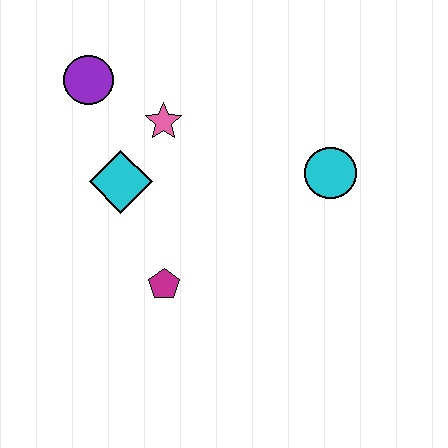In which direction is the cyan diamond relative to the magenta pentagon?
The cyan diamond is above the magenta pentagon.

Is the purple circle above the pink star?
Yes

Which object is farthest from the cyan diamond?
The cyan circle is farthest from the cyan diamond.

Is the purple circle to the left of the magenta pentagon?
Yes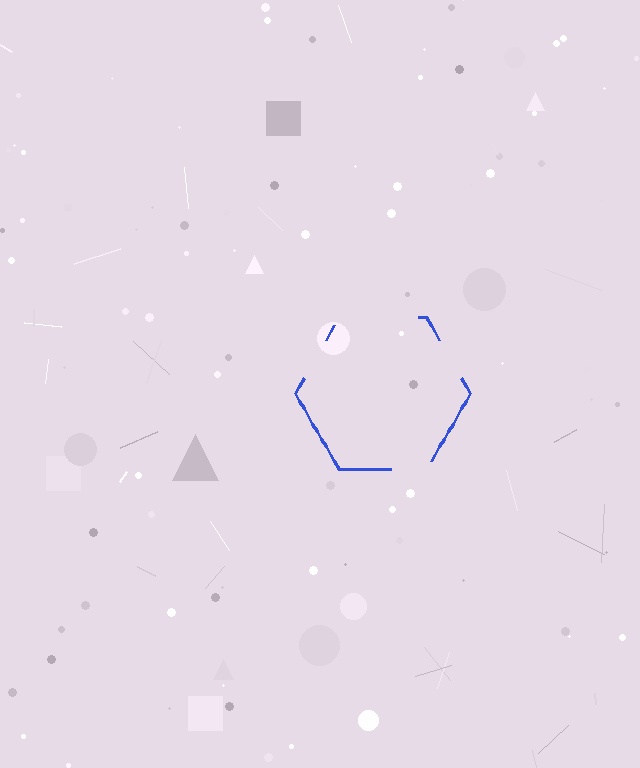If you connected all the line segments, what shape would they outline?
They would outline a hexagon.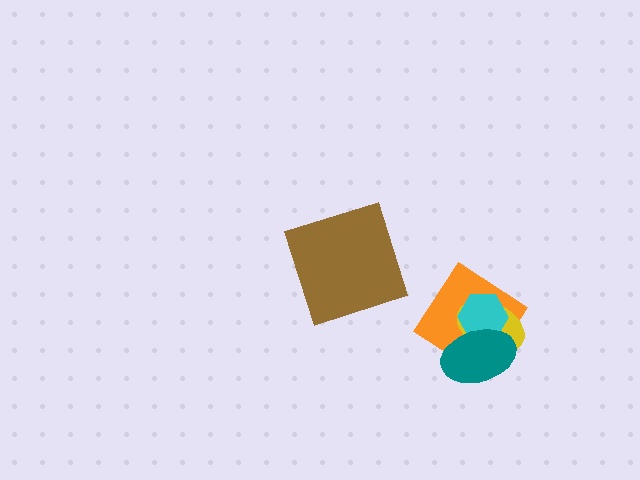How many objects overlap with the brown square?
0 objects overlap with the brown square.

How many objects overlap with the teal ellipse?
3 objects overlap with the teal ellipse.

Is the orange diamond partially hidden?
Yes, it is partially covered by another shape.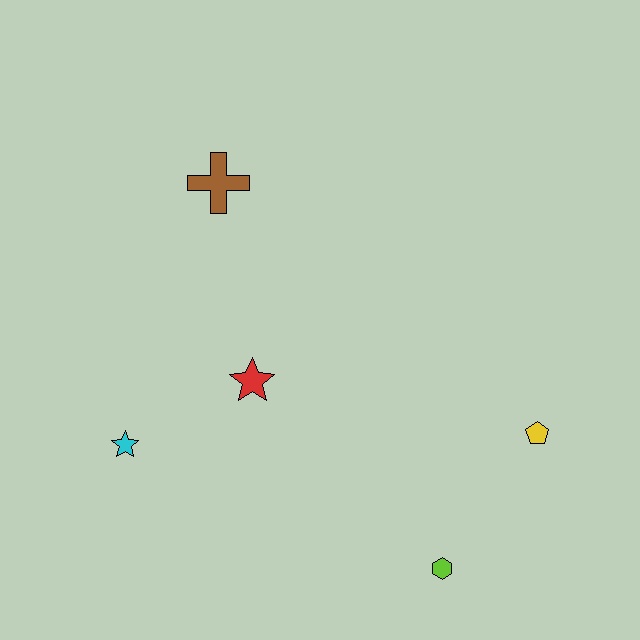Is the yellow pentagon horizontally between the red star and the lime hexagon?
No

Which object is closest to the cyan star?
The red star is closest to the cyan star.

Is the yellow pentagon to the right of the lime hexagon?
Yes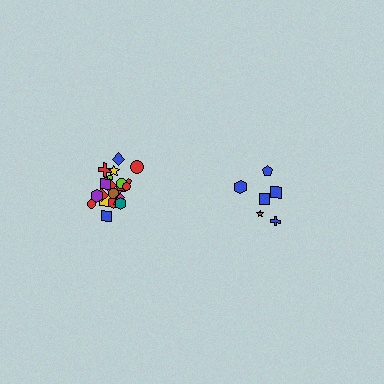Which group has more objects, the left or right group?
The left group.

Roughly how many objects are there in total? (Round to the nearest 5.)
Roughly 30 objects in total.